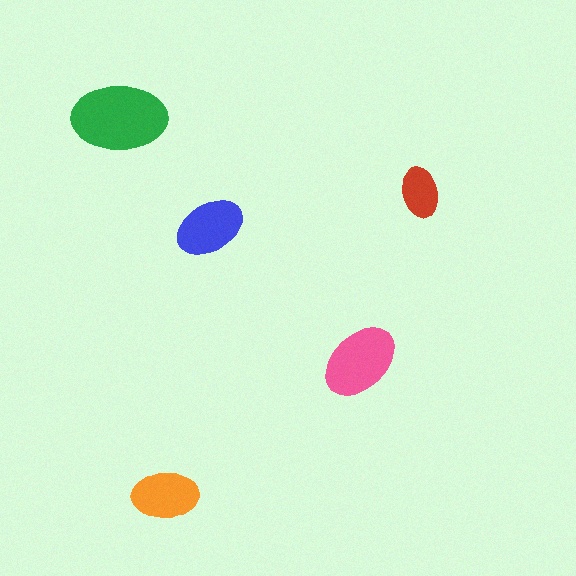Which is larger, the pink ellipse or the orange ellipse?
The pink one.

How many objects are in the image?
There are 5 objects in the image.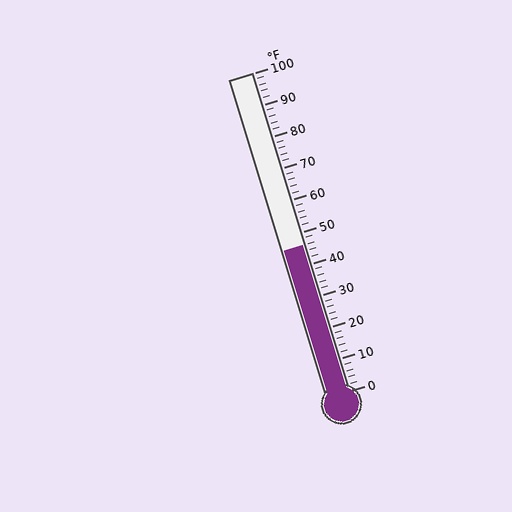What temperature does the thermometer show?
The thermometer shows approximately 46°F.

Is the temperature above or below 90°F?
The temperature is below 90°F.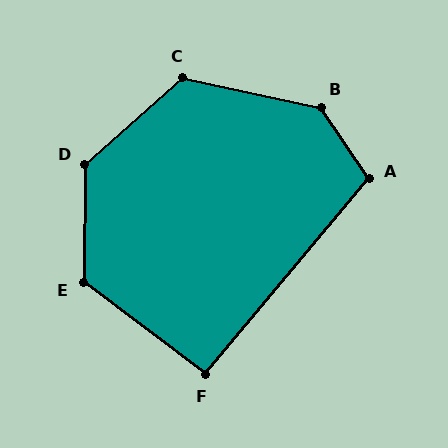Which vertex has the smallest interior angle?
F, at approximately 93 degrees.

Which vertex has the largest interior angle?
B, at approximately 136 degrees.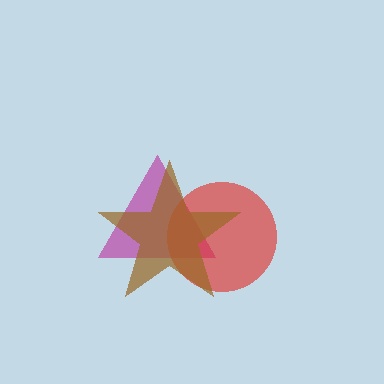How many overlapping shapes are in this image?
There are 3 overlapping shapes in the image.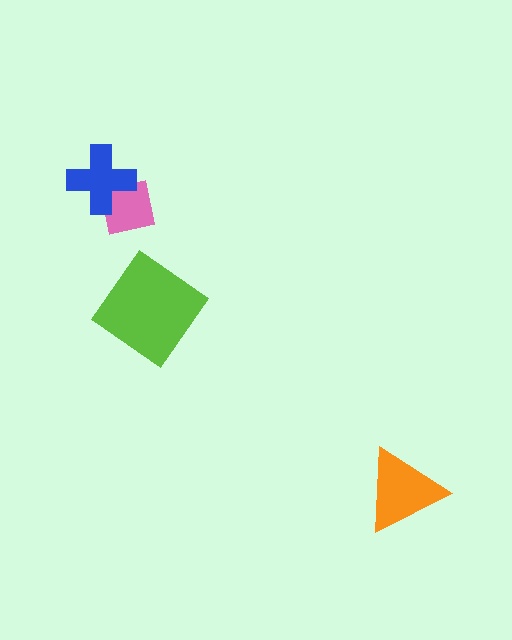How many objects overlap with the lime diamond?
0 objects overlap with the lime diamond.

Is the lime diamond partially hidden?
No, no other shape covers it.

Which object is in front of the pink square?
The blue cross is in front of the pink square.